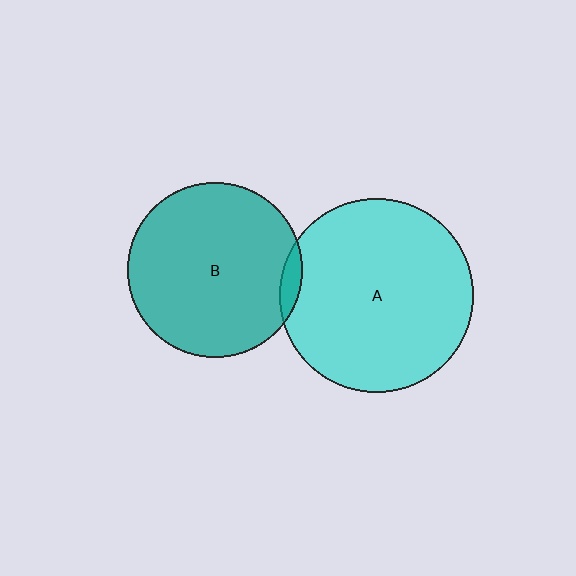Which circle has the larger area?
Circle A (cyan).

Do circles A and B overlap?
Yes.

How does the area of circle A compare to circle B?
Approximately 1.2 times.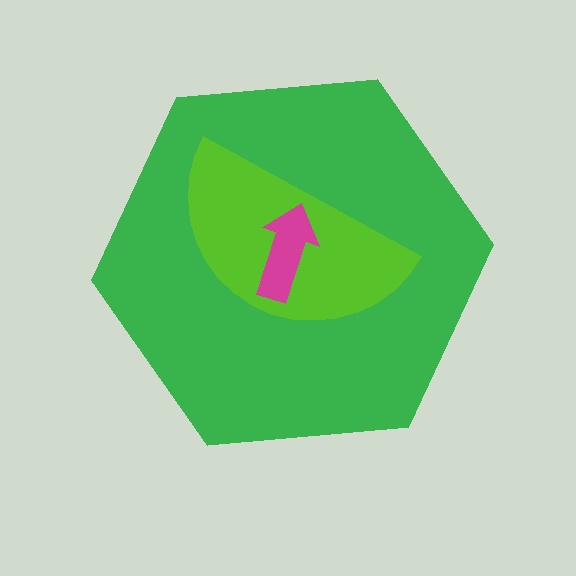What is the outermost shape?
The green hexagon.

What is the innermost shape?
The magenta arrow.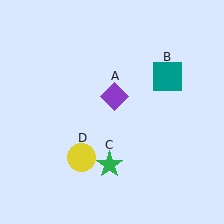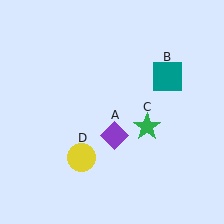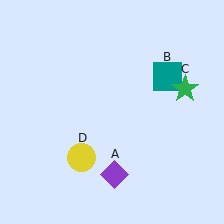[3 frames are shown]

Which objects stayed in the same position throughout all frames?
Teal square (object B) and yellow circle (object D) remained stationary.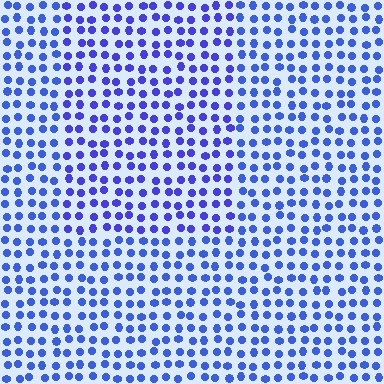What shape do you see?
I see a rectangle.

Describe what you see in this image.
The image is filled with small blue elements in a uniform arrangement. A rectangle-shaped region is visible where the elements are tinted to a slightly different hue, forming a subtle color boundary.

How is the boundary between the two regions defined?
The boundary is defined purely by a slight shift in hue (about 18 degrees). Spacing, size, and orientation are identical on both sides.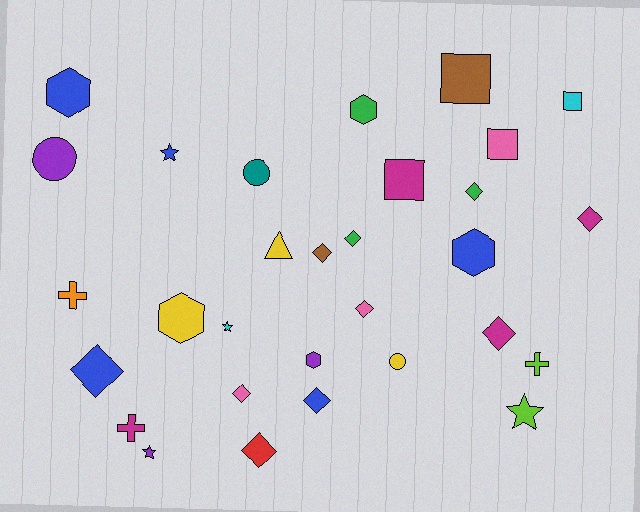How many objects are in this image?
There are 30 objects.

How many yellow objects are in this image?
There are 3 yellow objects.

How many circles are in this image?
There are 3 circles.